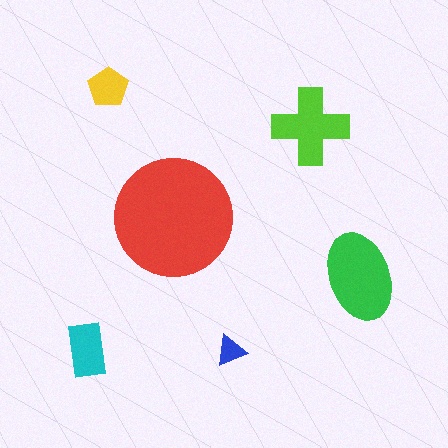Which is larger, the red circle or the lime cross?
The red circle.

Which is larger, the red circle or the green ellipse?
The red circle.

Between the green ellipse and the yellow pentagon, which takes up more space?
The green ellipse.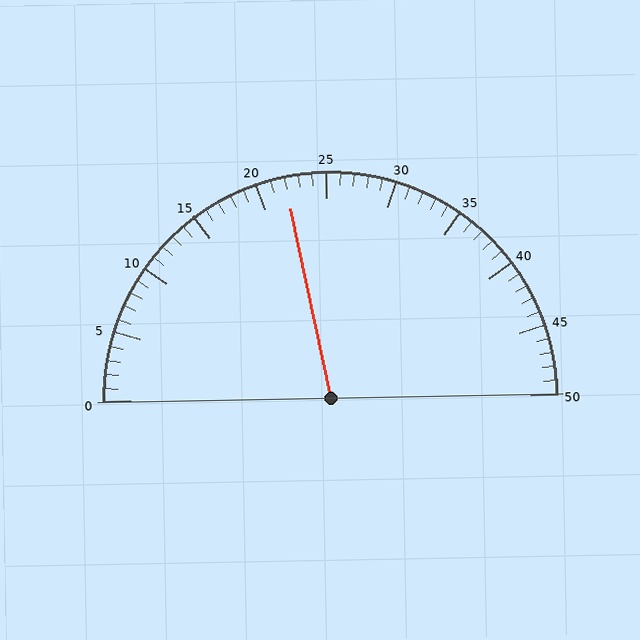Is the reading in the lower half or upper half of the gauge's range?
The reading is in the lower half of the range (0 to 50).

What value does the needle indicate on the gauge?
The needle indicates approximately 22.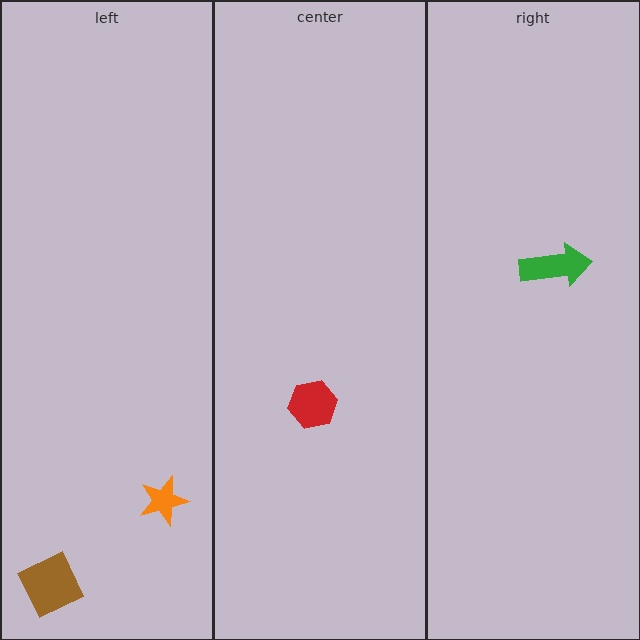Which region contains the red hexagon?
The center region.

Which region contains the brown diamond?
The left region.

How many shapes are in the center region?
1.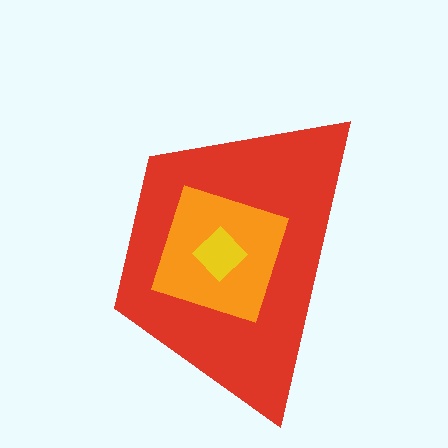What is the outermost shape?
The red trapezoid.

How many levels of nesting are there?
3.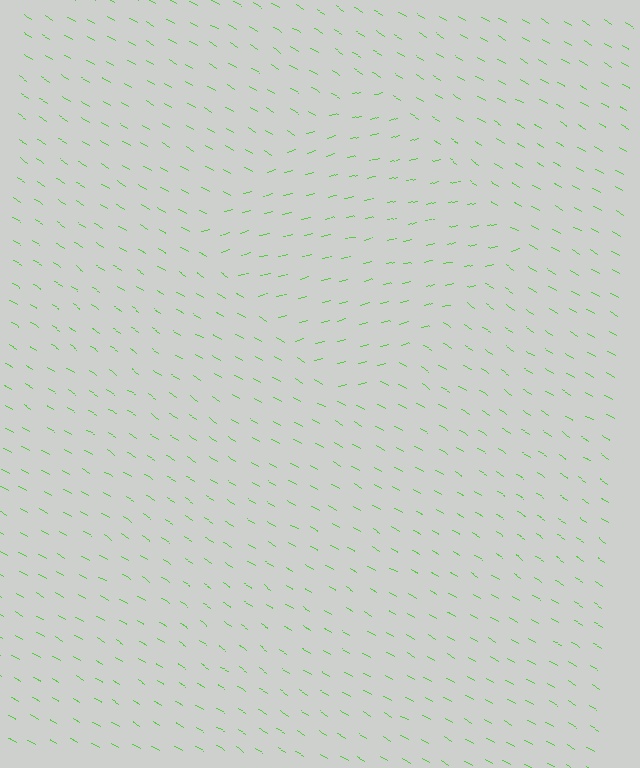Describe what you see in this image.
The image is filled with small lime line segments. A diamond region in the image has lines oriented differently from the surrounding lines, creating a visible texture boundary.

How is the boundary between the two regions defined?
The boundary is defined purely by a change in line orientation (approximately 45 degrees difference). All lines are the same color and thickness.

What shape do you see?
I see a diamond.